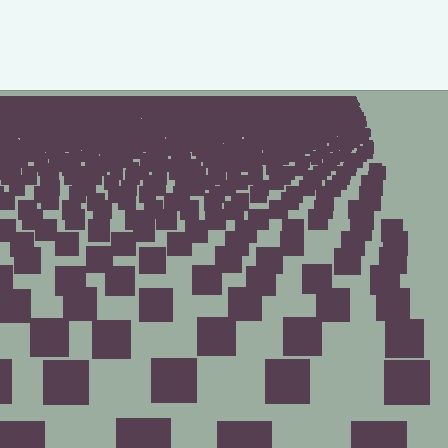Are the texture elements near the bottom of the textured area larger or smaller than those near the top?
Larger. Near the bottom, elements are closer to the viewer and appear at a bigger on-screen size.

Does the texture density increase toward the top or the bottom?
Density increases toward the top.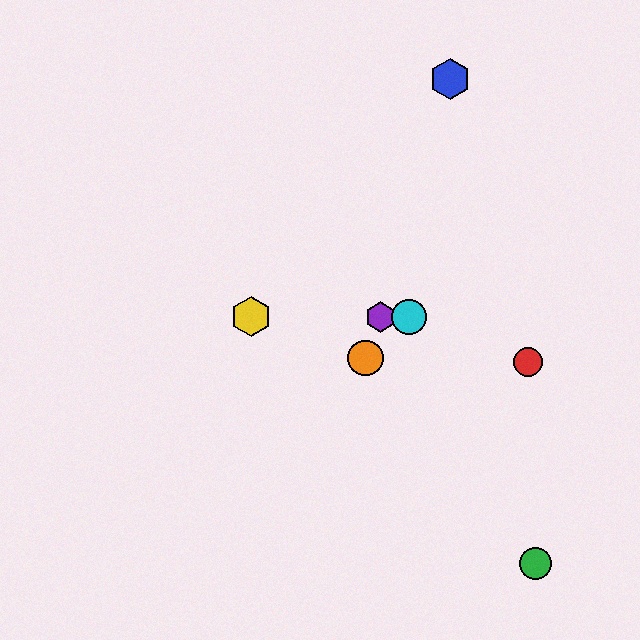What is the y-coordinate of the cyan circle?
The cyan circle is at y≈317.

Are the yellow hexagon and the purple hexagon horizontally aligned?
Yes, both are at y≈317.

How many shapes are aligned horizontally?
3 shapes (the yellow hexagon, the purple hexagon, the cyan circle) are aligned horizontally.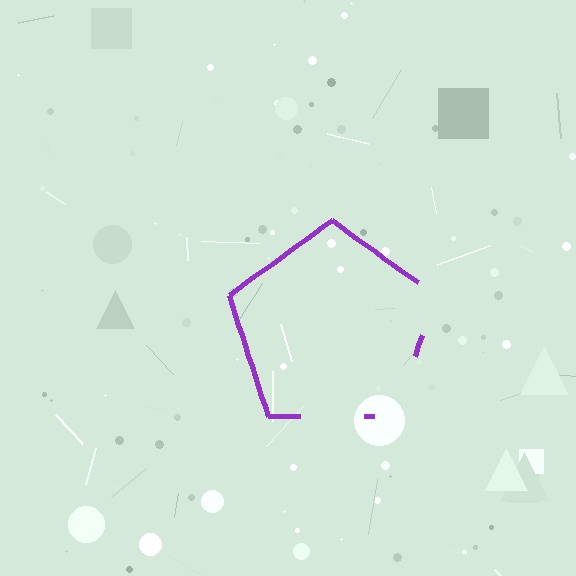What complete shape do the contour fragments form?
The contour fragments form a pentagon.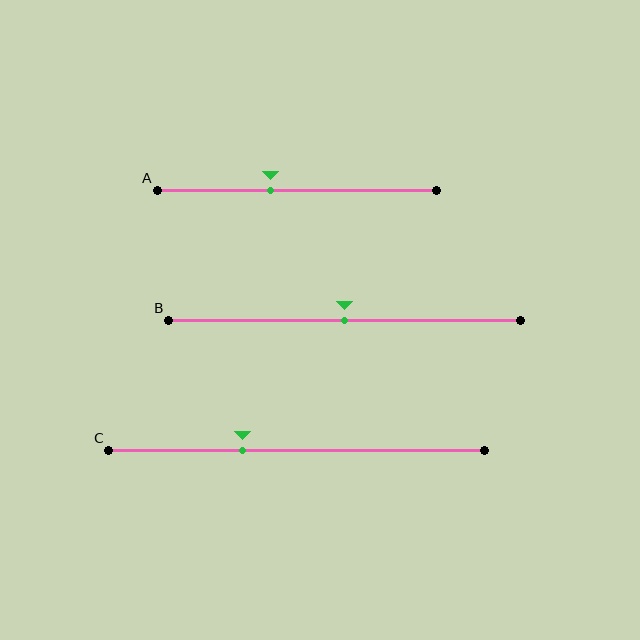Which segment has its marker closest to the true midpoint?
Segment B has its marker closest to the true midpoint.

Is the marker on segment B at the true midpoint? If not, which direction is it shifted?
Yes, the marker on segment B is at the true midpoint.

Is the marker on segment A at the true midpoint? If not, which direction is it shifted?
No, the marker on segment A is shifted to the left by about 10% of the segment length.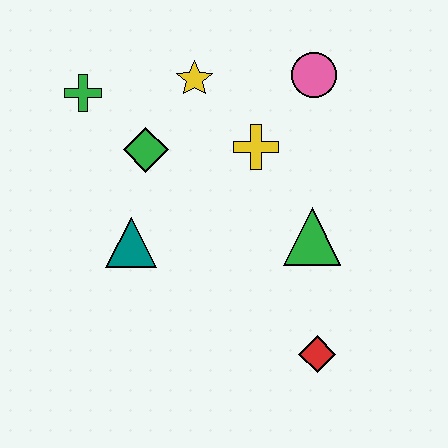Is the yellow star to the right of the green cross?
Yes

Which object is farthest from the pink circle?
The red diamond is farthest from the pink circle.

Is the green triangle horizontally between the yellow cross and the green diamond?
No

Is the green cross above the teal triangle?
Yes